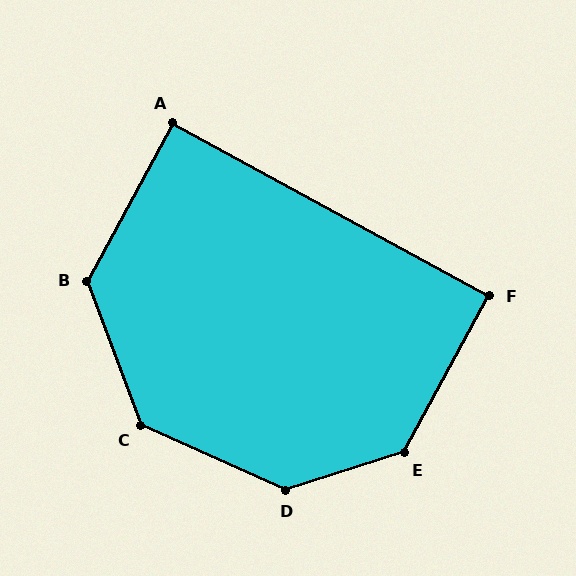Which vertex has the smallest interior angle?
A, at approximately 90 degrees.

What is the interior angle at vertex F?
Approximately 90 degrees (approximately right).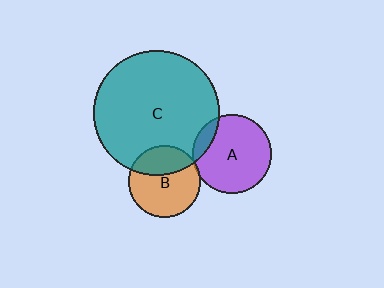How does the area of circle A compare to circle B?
Approximately 1.2 times.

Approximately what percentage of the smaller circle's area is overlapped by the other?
Approximately 5%.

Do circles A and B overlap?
Yes.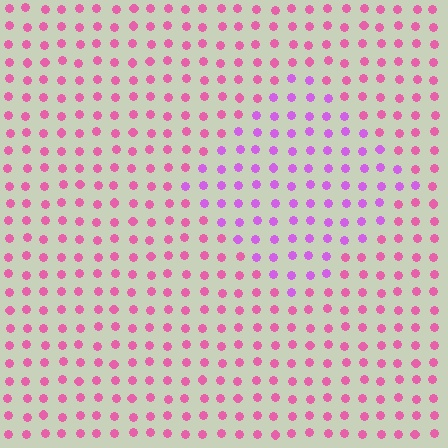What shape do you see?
I see a diamond.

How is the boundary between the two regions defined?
The boundary is defined purely by a slight shift in hue (about 36 degrees). Spacing, size, and orientation are identical on both sides.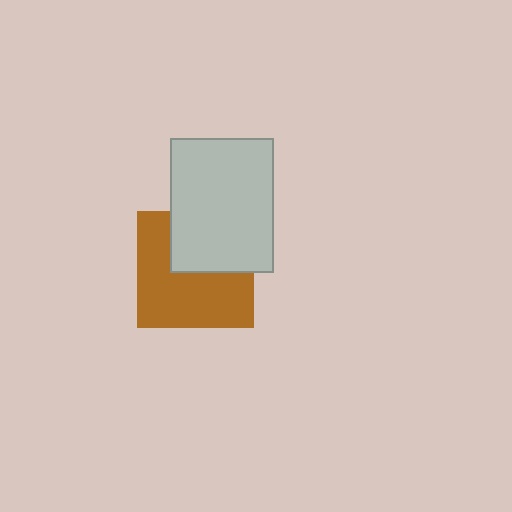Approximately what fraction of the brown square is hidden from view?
Roughly 39% of the brown square is hidden behind the light gray rectangle.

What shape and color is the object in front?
The object in front is a light gray rectangle.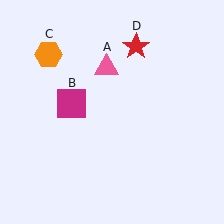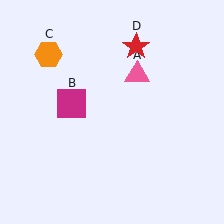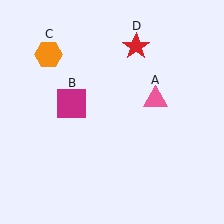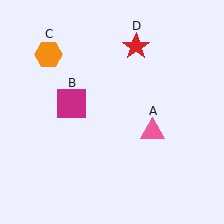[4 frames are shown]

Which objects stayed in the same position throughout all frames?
Magenta square (object B) and orange hexagon (object C) and red star (object D) remained stationary.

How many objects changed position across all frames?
1 object changed position: pink triangle (object A).